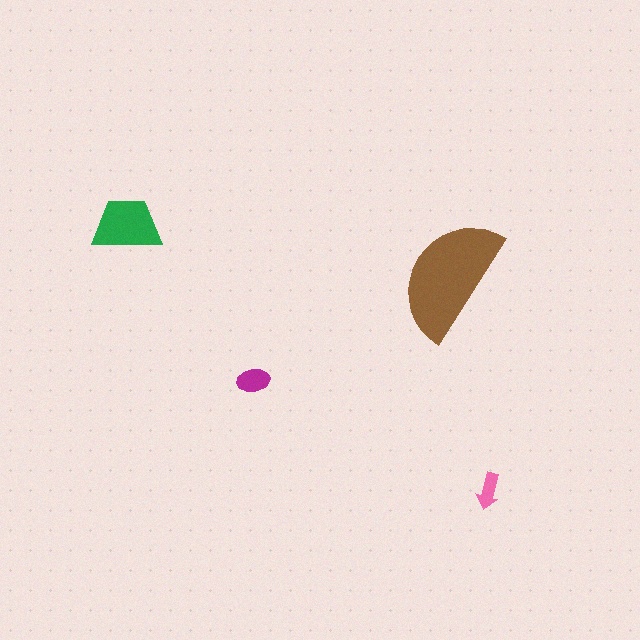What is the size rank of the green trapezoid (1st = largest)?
2nd.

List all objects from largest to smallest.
The brown semicircle, the green trapezoid, the magenta ellipse, the pink arrow.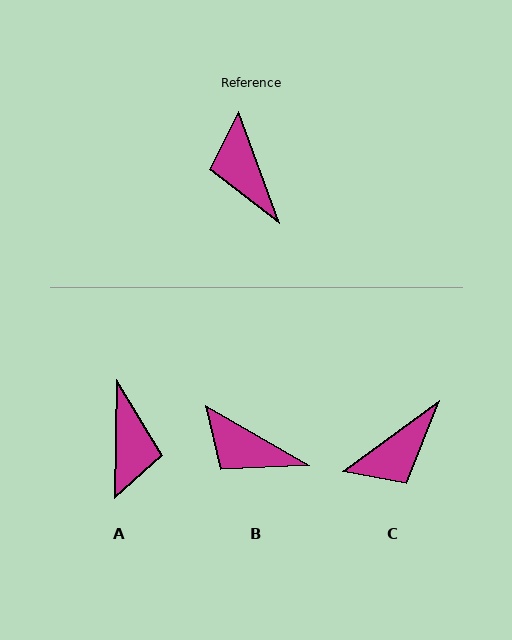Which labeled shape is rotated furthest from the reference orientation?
A, about 159 degrees away.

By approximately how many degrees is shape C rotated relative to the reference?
Approximately 106 degrees counter-clockwise.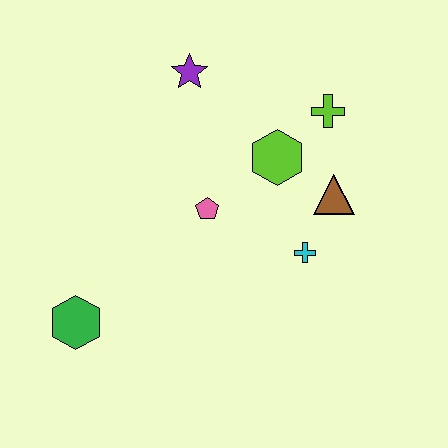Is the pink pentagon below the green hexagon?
No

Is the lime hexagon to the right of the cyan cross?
No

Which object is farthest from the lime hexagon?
The green hexagon is farthest from the lime hexagon.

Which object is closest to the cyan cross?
The brown triangle is closest to the cyan cross.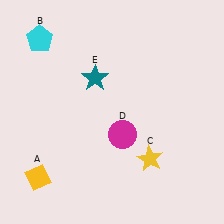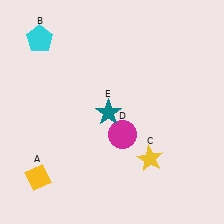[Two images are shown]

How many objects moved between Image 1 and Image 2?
1 object moved between the two images.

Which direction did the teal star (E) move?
The teal star (E) moved down.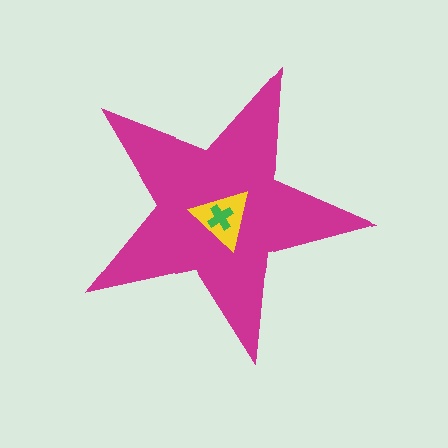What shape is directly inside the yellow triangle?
The green cross.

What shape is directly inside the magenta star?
The yellow triangle.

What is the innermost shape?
The green cross.